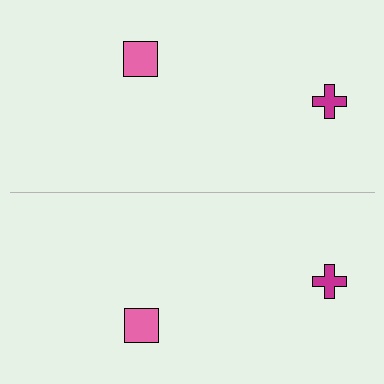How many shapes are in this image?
There are 4 shapes in this image.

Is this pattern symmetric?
Yes, this pattern has bilateral (reflection) symmetry.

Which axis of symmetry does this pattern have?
The pattern has a horizontal axis of symmetry running through the center of the image.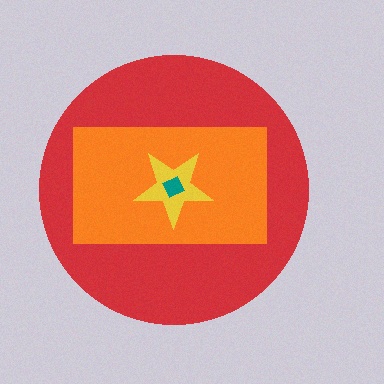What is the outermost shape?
The red circle.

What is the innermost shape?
The teal diamond.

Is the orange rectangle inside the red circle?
Yes.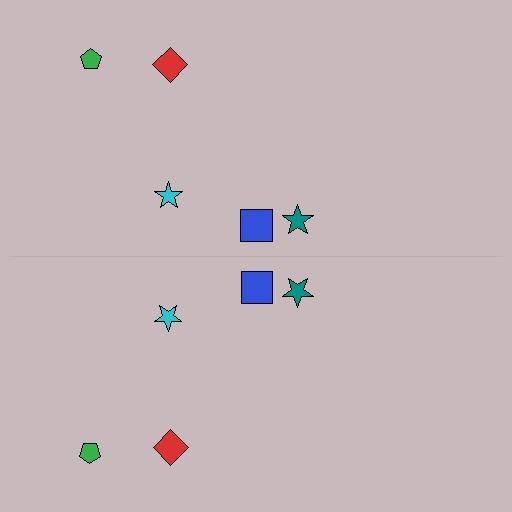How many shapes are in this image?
There are 10 shapes in this image.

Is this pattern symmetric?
Yes, this pattern has bilateral (reflection) symmetry.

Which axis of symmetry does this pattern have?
The pattern has a horizontal axis of symmetry running through the center of the image.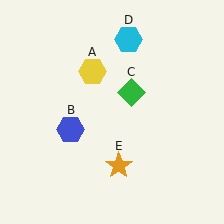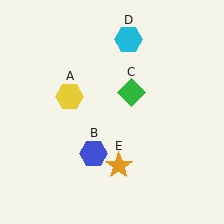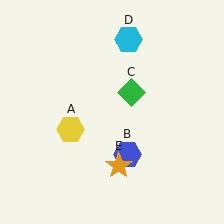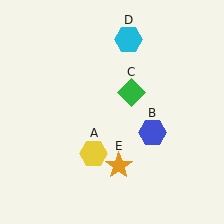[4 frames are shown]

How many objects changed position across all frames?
2 objects changed position: yellow hexagon (object A), blue hexagon (object B).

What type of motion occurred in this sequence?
The yellow hexagon (object A), blue hexagon (object B) rotated counterclockwise around the center of the scene.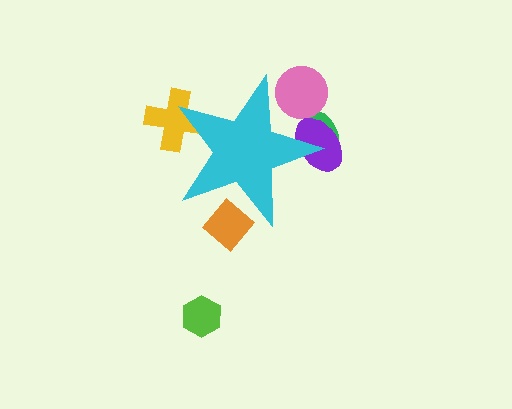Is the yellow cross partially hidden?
Yes, the yellow cross is partially hidden behind the cyan star.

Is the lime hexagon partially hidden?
No, the lime hexagon is fully visible.